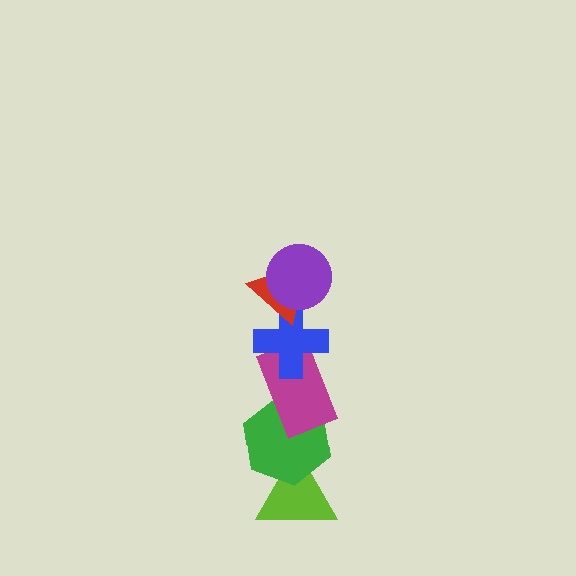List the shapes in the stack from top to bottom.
From top to bottom: the purple circle, the red triangle, the blue cross, the magenta rectangle, the green hexagon, the lime triangle.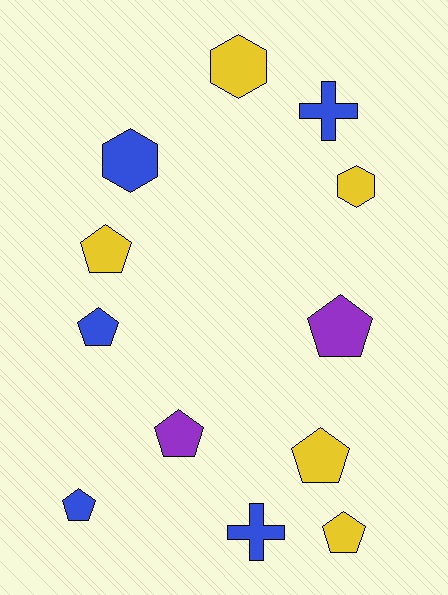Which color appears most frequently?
Yellow, with 5 objects.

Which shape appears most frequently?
Pentagon, with 7 objects.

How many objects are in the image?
There are 12 objects.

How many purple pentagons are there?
There are 2 purple pentagons.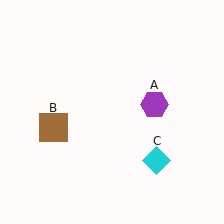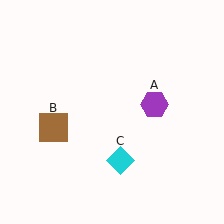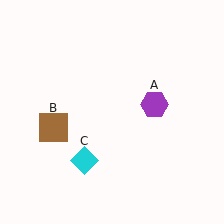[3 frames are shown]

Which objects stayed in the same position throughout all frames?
Purple hexagon (object A) and brown square (object B) remained stationary.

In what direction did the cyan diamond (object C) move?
The cyan diamond (object C) moved left.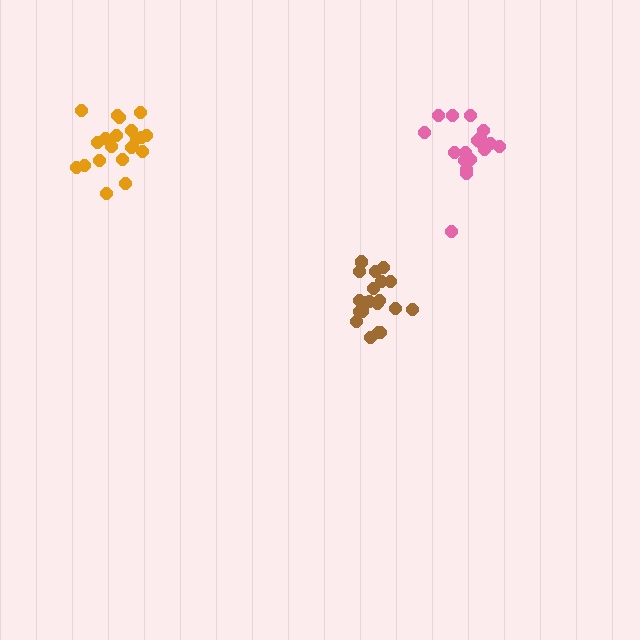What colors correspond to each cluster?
The clusters are colored: pink, orange, brown.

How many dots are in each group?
Group 1: 18 dots, Group 2: 21 dots, Group 3: 21 dots (60 total).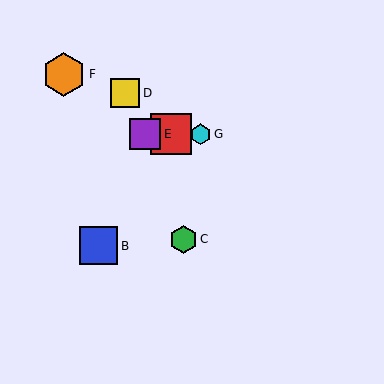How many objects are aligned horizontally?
3 objects (A, E, G) are aligned horizontally.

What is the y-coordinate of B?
Object B is at y≈246.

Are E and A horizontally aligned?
Yes, both are at y≈134.